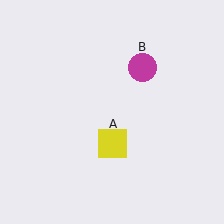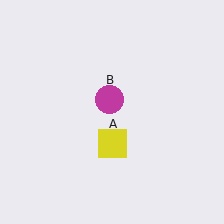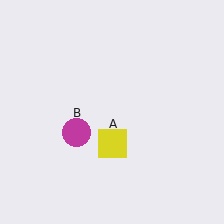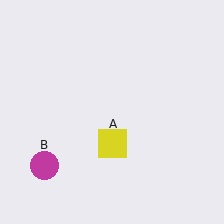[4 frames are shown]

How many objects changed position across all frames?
1 object changed position: magenta circle (object B).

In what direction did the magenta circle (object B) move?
The magenta circle (object B) moved down and to the left.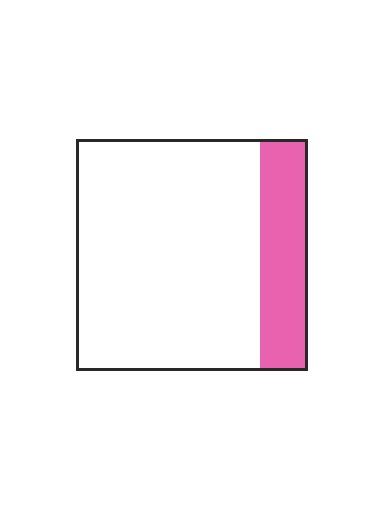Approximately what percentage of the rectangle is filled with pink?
Approximately 20%.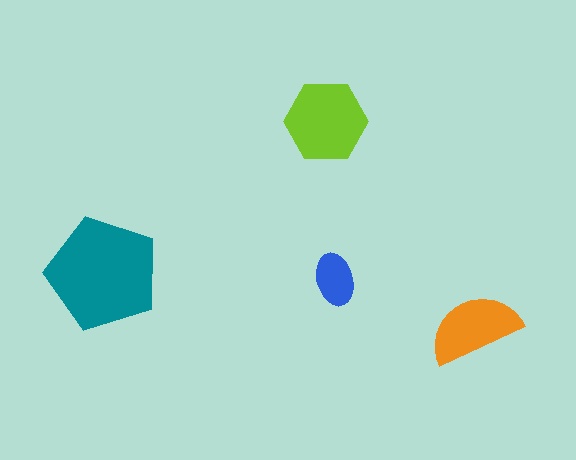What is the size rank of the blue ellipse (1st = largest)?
4th.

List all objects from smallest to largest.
The blue ellipse, the orange semicircle, the lime hexagon, the teal pentagon.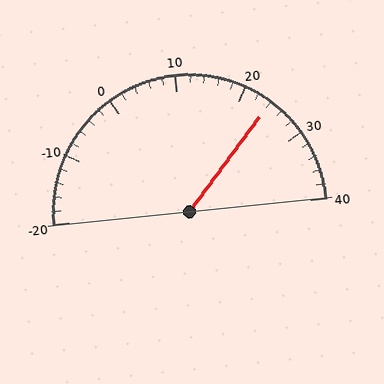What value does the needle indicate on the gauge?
The needle indicates approximately 24.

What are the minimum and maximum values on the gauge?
The gauge ranges from -20 to 40.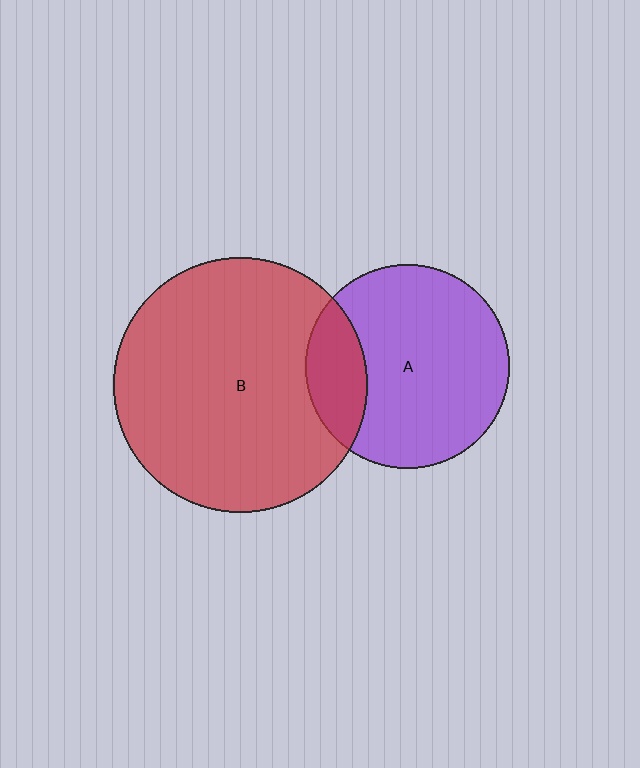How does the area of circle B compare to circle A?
Approximately 1.6 times.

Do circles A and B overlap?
Yes.